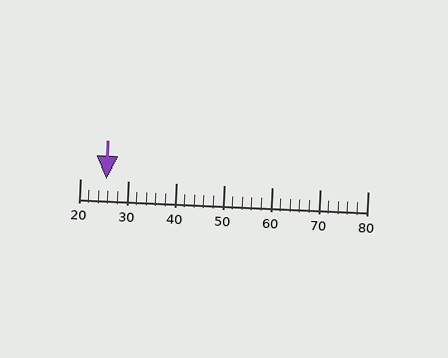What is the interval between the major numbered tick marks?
The major tick marks are spaced 10 units apart.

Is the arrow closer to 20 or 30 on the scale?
The arrow is closer to 30.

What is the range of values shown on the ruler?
The ruler shows values from 20 to 80.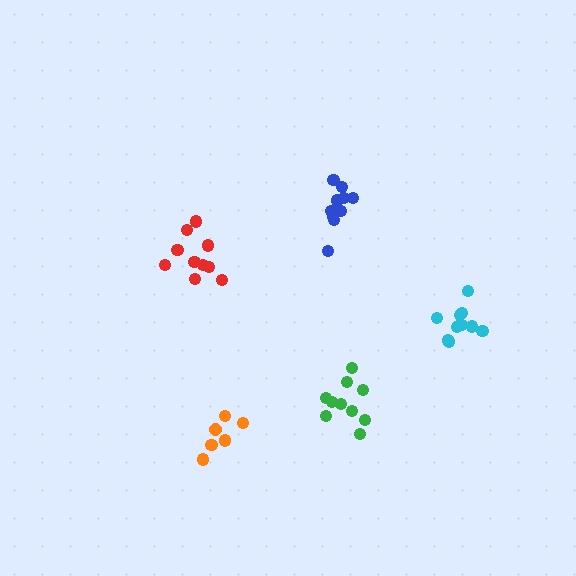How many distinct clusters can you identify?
There are 5 distinct clusters.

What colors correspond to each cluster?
The clusters are colored: blue, green, cyan, red, orange.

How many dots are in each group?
Group 1: 10 dots, Group 2: 10 dots, Group 3: 11 dots, Group 4: 10 dots, Group 5: 6 dots (47 total).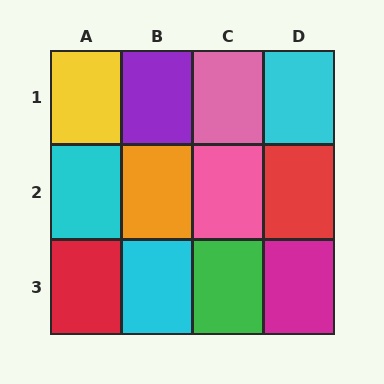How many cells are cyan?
3 cells are cyan.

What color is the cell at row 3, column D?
Magenta.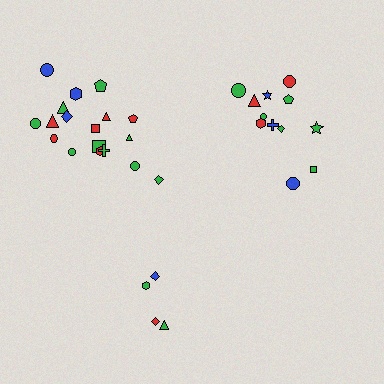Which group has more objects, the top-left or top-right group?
The top-left group.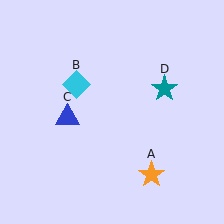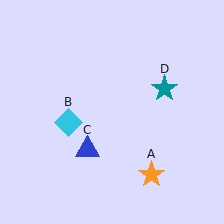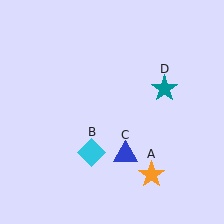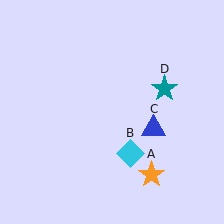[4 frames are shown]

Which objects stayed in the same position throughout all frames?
Orange star (object A) and teal star (object D) remained stationary.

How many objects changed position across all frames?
2 objects changed position: cyan diamond (object B), blue triangle (object C).